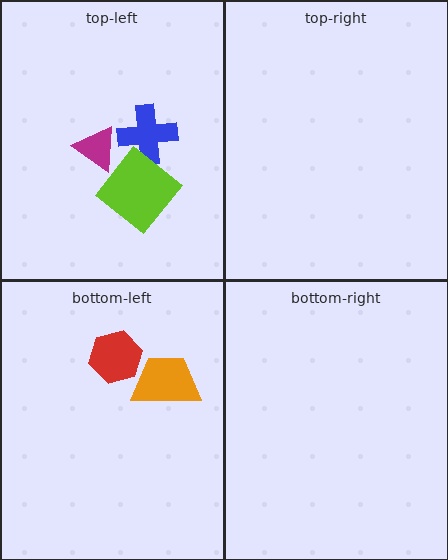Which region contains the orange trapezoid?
The bottom-left region.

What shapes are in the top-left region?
The blue cross, the magenta triangle, the lime diamond.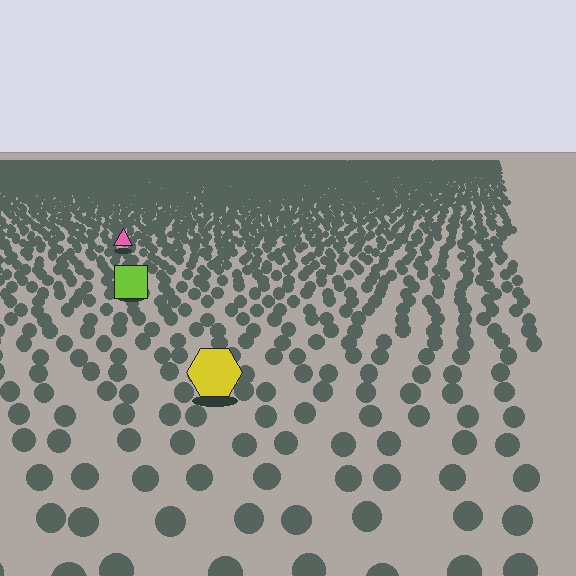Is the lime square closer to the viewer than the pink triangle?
Yes. The lime square is closer — you can tell from the texture gradient: the ground texture is coarser near it.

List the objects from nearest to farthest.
From nearest to farthest: the yellow hexagon, the lime square, the pink triangle.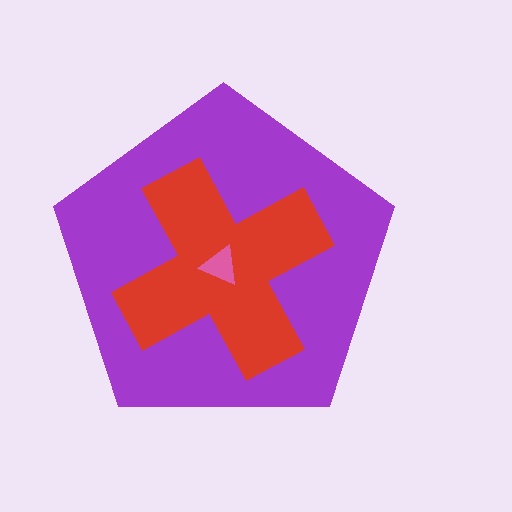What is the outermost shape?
The purple pentagon.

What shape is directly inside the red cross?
The pink triangle.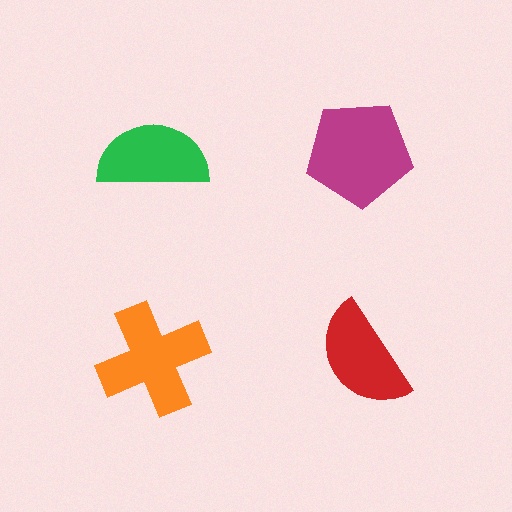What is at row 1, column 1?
A green semicircle.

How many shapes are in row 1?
2 shapes.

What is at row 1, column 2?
A magenta pentagon.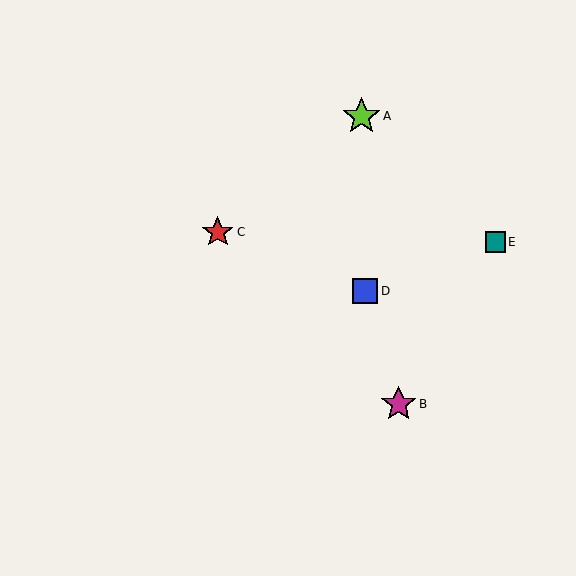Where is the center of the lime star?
The center of the lime star is at (362, 116).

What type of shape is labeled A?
Shape A is a lime star.